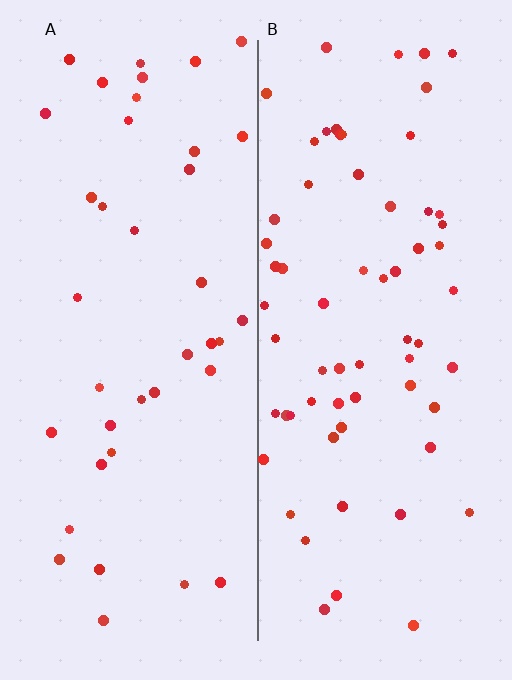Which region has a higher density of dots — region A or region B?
B (the right).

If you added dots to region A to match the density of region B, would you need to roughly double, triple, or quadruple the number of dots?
Approximately double.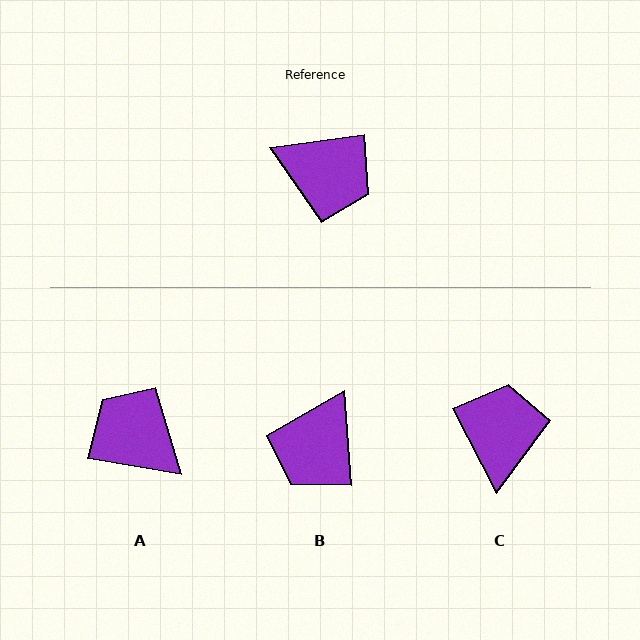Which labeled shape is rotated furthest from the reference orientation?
A, about 162 degrees away.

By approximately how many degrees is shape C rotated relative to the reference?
Approximately 109 degrees counter-clockwise.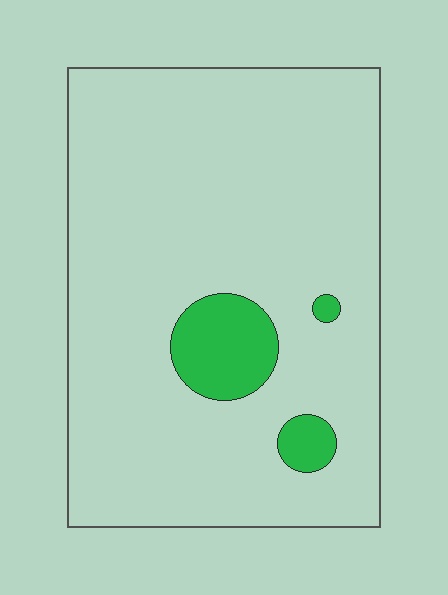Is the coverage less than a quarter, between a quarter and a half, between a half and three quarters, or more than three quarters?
Less than a quarter.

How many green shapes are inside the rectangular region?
3.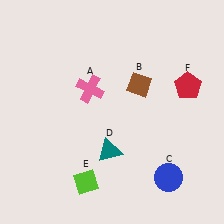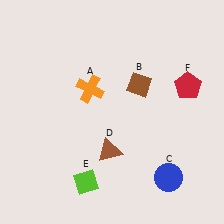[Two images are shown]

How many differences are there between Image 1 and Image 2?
There are 2 differences between the two images.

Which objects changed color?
A changed from pink to orange. D changed from teal to brown.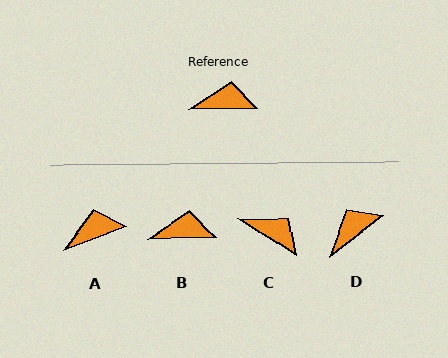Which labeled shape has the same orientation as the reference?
B.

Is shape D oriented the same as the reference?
No, it is off by about 37 degrees.